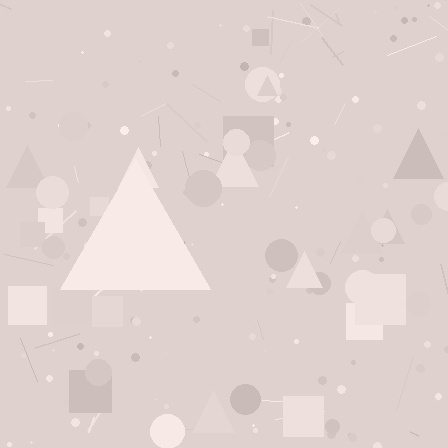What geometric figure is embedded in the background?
A triangle is embedded in the background.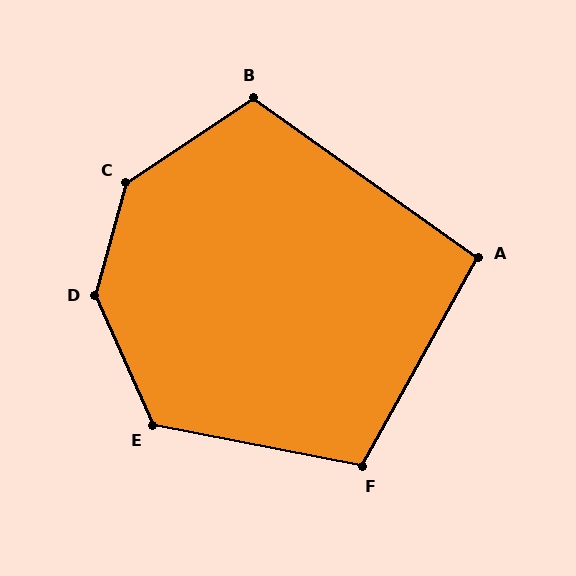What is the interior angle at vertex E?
Approximately 125 degrees (obtuse).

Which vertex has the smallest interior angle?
A, at approximately 96 degrees.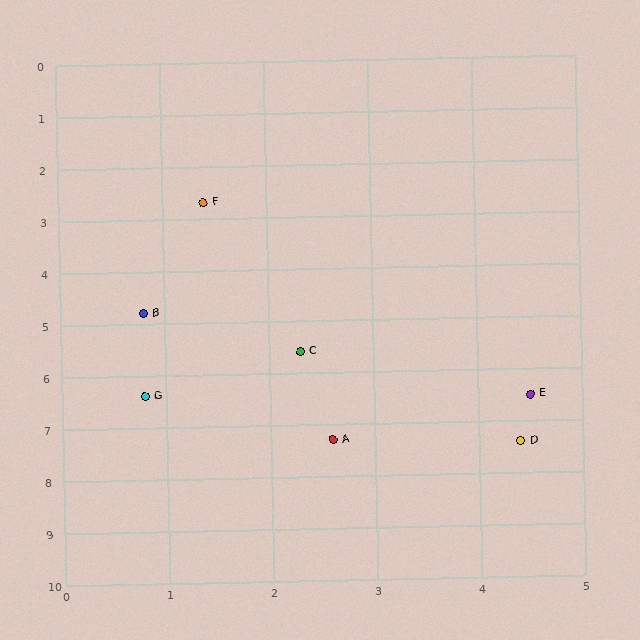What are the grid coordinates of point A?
Point A is at approximately (2.6, 7.3).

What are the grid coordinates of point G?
Point G is at approximately (0.8, 6.4).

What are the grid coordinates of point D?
Point D is at approximately (4.4, 7.4).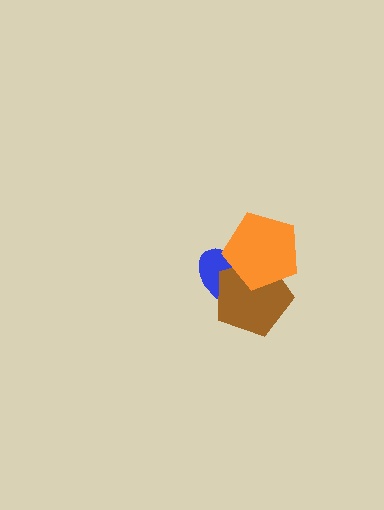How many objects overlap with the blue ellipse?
2 objects overlap with the blue ellipse.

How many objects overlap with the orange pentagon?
2 objects overlap with the orange pentagon.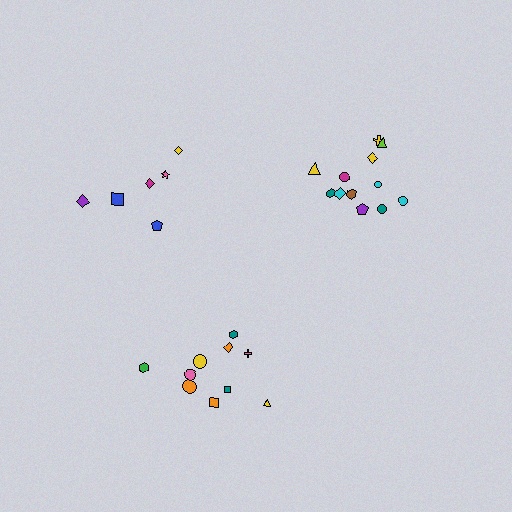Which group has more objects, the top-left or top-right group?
The top-right group.